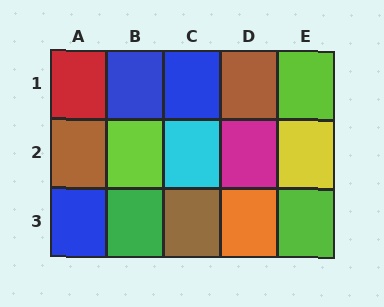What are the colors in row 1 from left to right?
Red, blue, blue, brown, lime.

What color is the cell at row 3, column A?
Blue.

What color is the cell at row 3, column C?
Brown.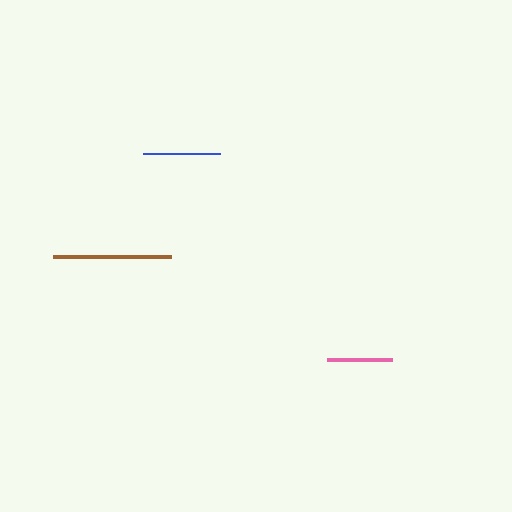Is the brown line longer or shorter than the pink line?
The brown line is longer than the pink line.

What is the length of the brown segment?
The brown segment is approximately 119 pixels long.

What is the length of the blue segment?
The blue segment is approximately 77 pixels long.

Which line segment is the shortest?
The pink line is the shortest at approximately 65 pixels.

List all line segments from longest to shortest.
From longest to shortest: brown, blue, pink.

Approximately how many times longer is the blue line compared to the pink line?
The blue line is approximately 1.2 times the length of the pink line.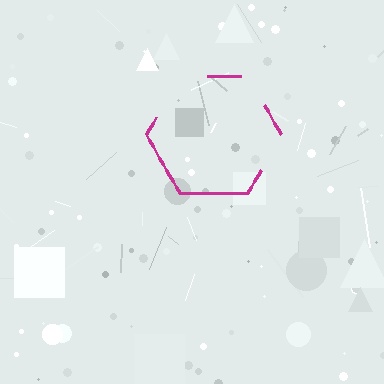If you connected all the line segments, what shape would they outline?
They would outline a hexagon.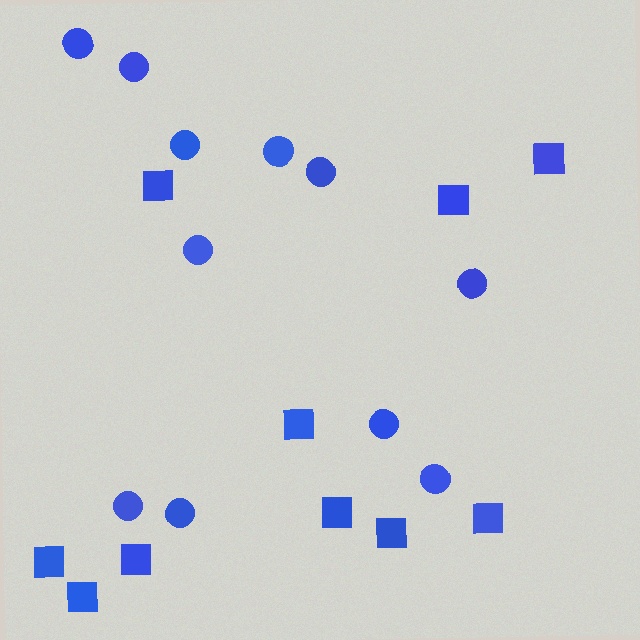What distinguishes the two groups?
There are 2 groups: one group of circles (11) and one group of squares (10).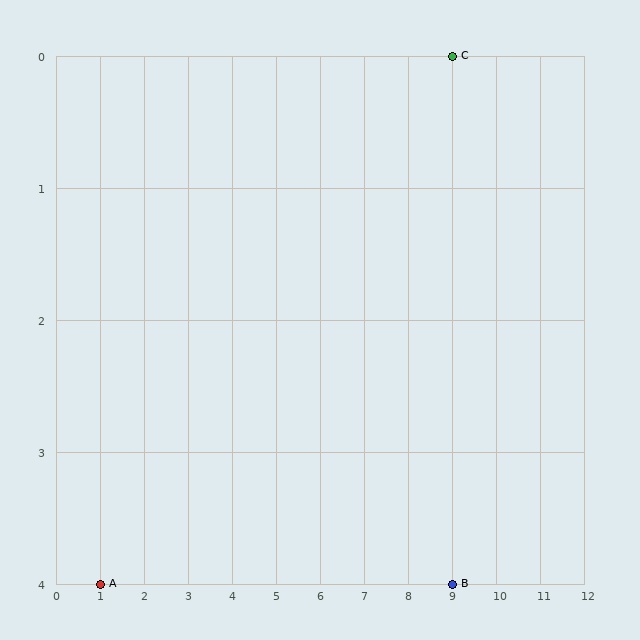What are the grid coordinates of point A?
Point A is at grid coordinates (1, 4).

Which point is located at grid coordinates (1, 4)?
Point A is at (1, 4).